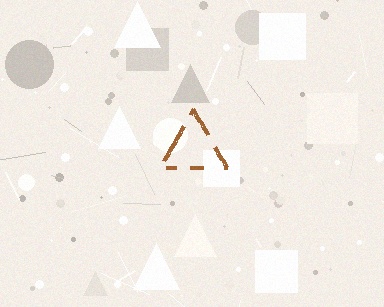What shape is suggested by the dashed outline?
The dashed outline suggests a triangle.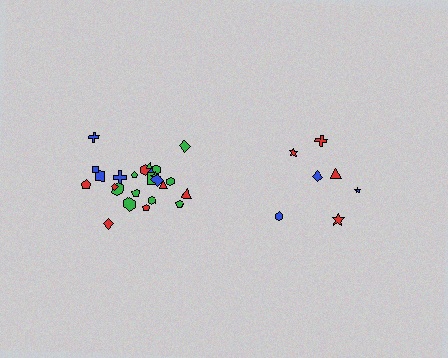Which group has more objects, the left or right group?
The left group.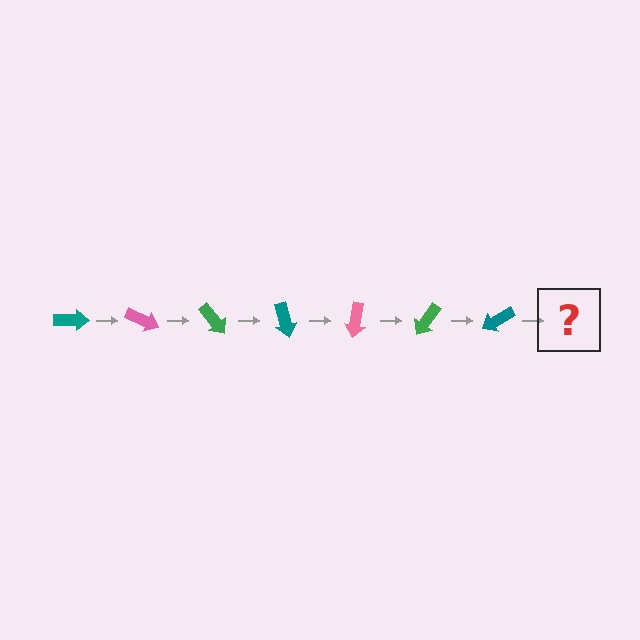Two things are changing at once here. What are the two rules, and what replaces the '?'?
The two rules are that it rotates 25 degrees each step and the color cycles through teal, pink, and green. The '?' should be a pink arrow, rotated 175 degrees from the start.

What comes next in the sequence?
The next element should be a pink arrow, rotated 175 degrees from the start.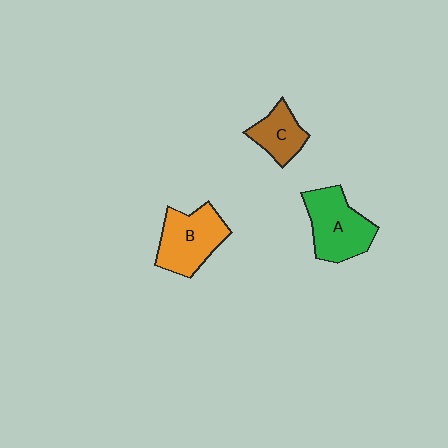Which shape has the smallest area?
Shape C (brown).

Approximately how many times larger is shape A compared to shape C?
Approximately 1.7 times.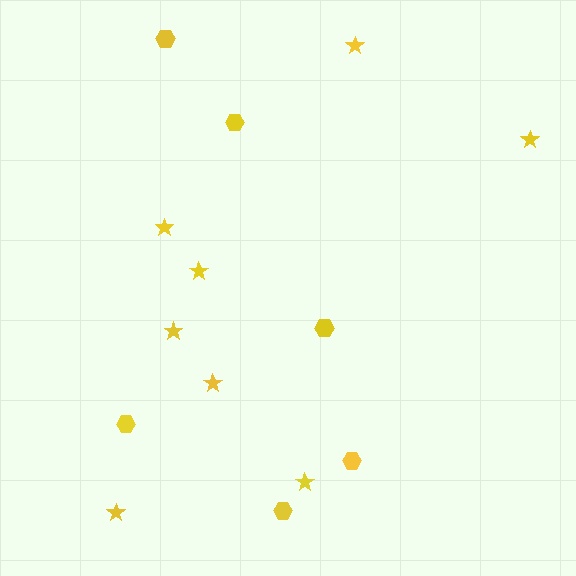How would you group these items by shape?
There are 2 groups: one group of stars (8) and one group of hexagons (6).